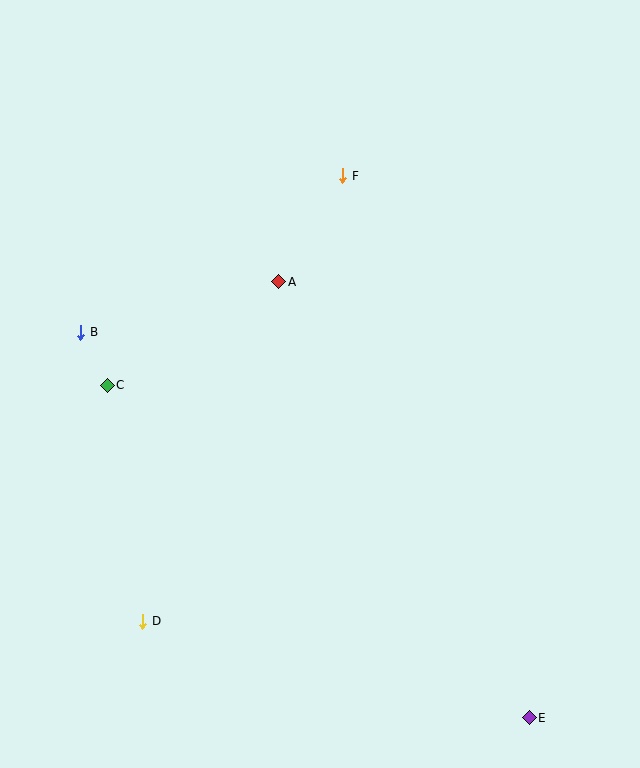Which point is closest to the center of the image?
Point A at (279, 282) is closest to the center.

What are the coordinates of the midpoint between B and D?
The midpoint between B and D is at (112, 477).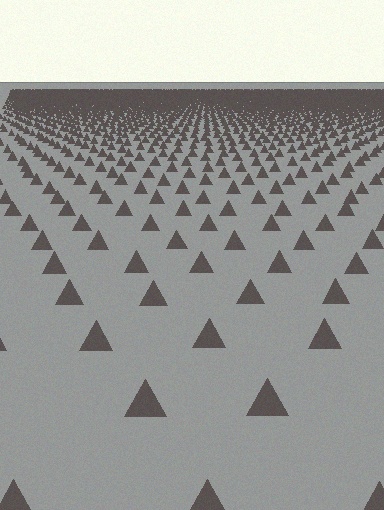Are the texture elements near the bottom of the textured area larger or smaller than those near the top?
Larger. Near the bottom, elements are closer to the viewer and appear at a bigger on-screen size.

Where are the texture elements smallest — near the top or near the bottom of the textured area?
Near the top.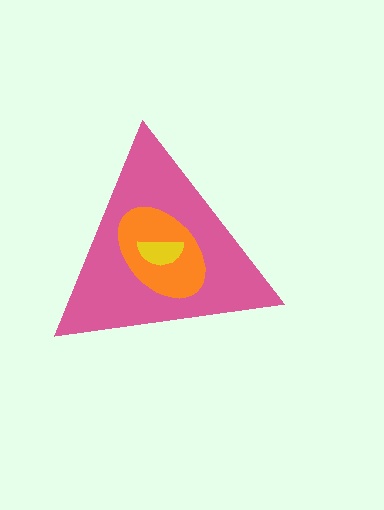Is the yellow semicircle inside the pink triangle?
Yes.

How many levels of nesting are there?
3.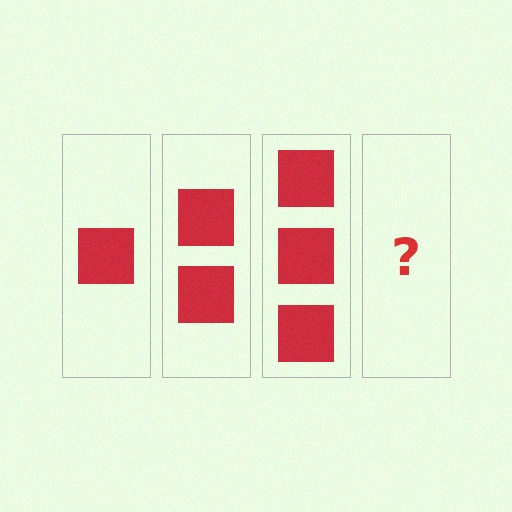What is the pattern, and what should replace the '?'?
The pattern is that each step adds one more square. The '?' should be 4 squares.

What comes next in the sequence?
The next element should be 4 squares.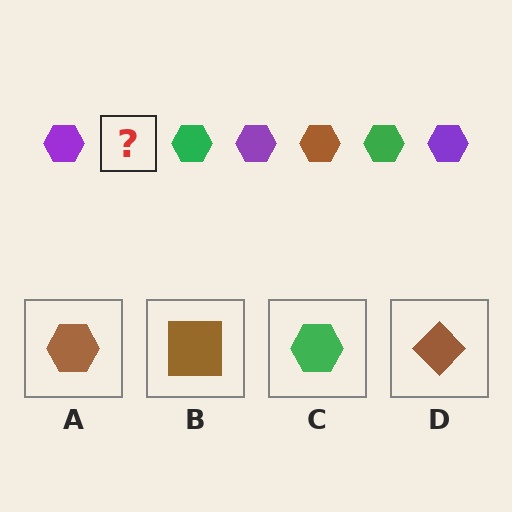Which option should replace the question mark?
Option A.